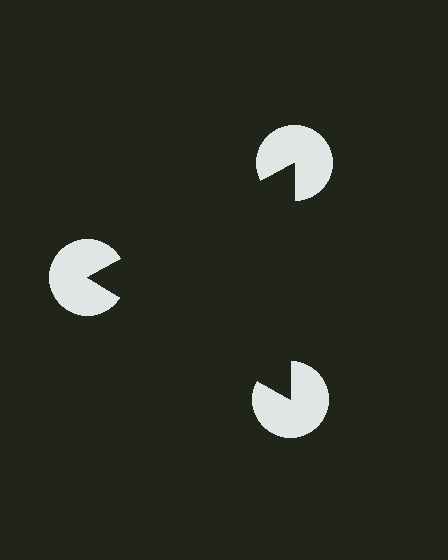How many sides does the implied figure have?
3 sides.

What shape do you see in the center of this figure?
An illusory triangle — its edges are inferred from the aligned wedge cuts in the pac-man discs, not physically drawn.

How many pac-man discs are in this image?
There are 3 — one at each vertex of the illusory triangle.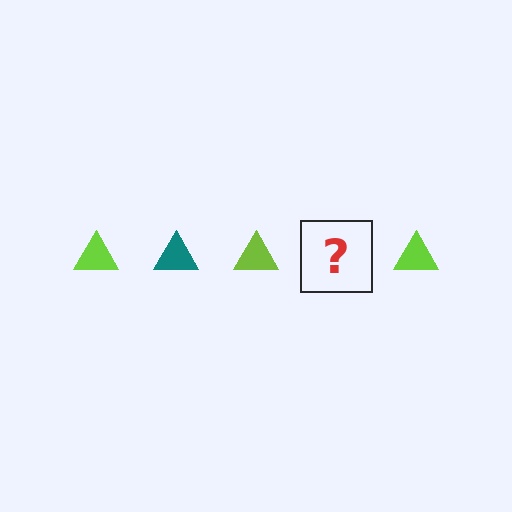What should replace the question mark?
The question mark should be replaced with a teal triangle.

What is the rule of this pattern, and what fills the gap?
The rule is that the pattern cycles through lime, teal triangles. The gap should be filled with a teal triangle.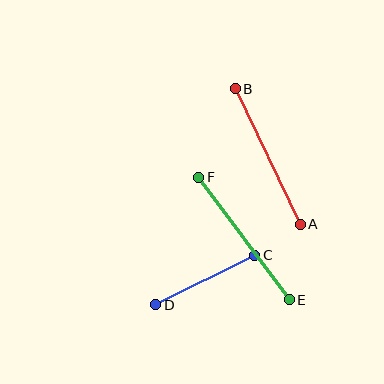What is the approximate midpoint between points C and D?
The midpoint is at approximately (205, 280) pixels.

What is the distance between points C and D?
The distance is approximately 110 pixels.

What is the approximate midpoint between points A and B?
The midpoint is at approximately (268, 157) pixels.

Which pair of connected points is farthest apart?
Points E and F are farthest apart.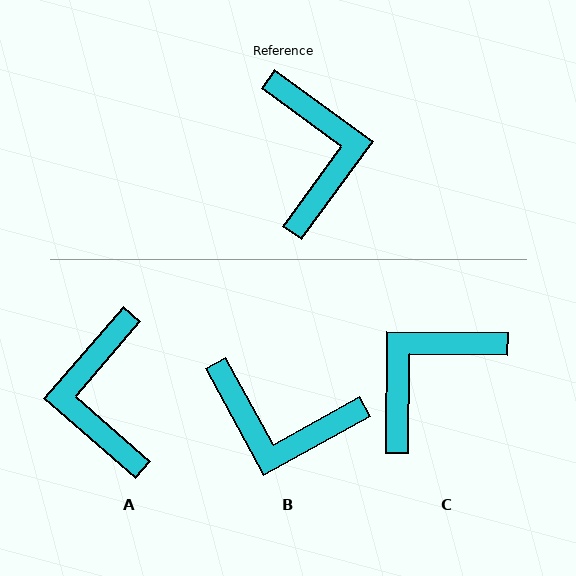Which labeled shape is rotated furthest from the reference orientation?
A, about 175 degrees away.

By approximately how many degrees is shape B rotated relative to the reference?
Approximately 115 degrees clockwise.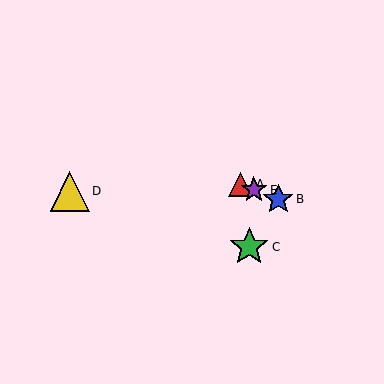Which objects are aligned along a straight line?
Objects A, B, E are aligned along a straight line.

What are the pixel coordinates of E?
Object E is at (254, 190).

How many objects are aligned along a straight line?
3 objects (A, B, E) are aligned along a straight line.